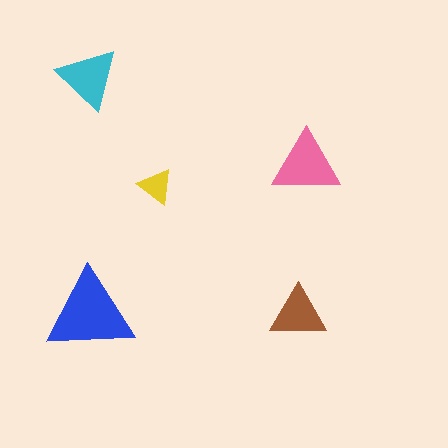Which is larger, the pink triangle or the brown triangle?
The pink one.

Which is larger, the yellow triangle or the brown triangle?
The brown one.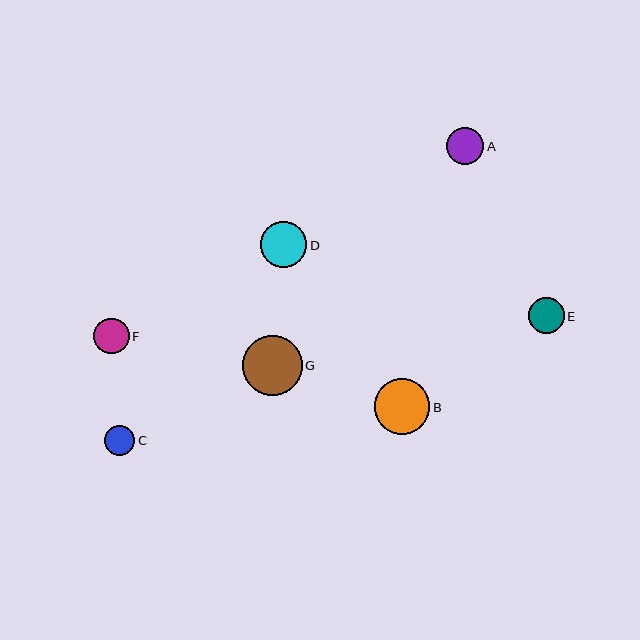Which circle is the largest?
Circle G is the largest with a size of approximately 60 pixels.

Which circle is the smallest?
Circle C is the smallest with a size of approximately 31 pixels.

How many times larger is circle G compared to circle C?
Circle G is approximately 2.0 times the size of circle C.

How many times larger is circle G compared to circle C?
Circle G is approximately 2.0 times the size of circle C.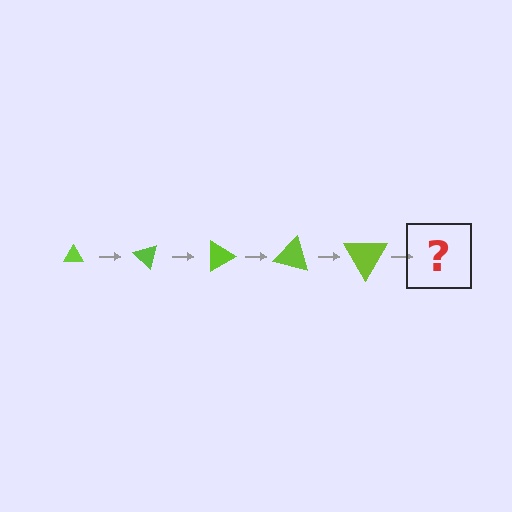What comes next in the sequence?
The next element should be a triangle, larger than the previous one and rotated 225 degrees from the start.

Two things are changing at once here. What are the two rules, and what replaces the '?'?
The two rules are that the triangle grows larger each step and it rotates 45 degrees each step. The '?' should be a triangle, larger than the previous one and rotated 225 degrees from the start.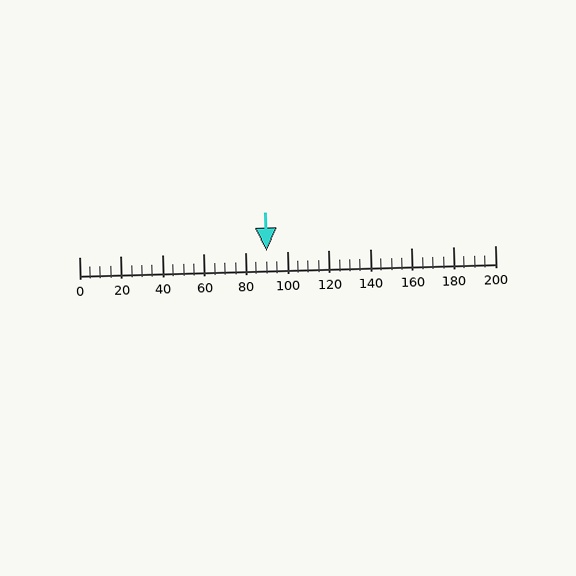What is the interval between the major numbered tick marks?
The major tick marks are spaced 20 units apart.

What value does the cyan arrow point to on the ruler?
The cyan arrow points to approximately 90.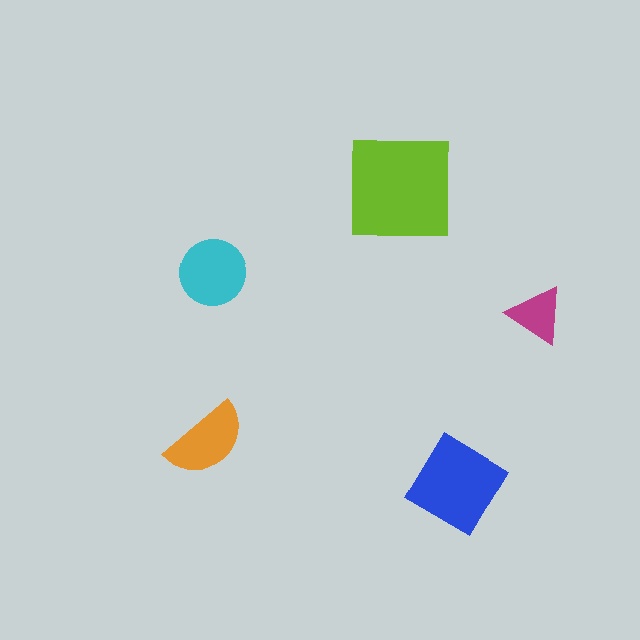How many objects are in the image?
There are 5 objects in the image.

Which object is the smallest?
The magenta triangle.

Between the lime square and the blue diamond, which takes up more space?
The lime square.